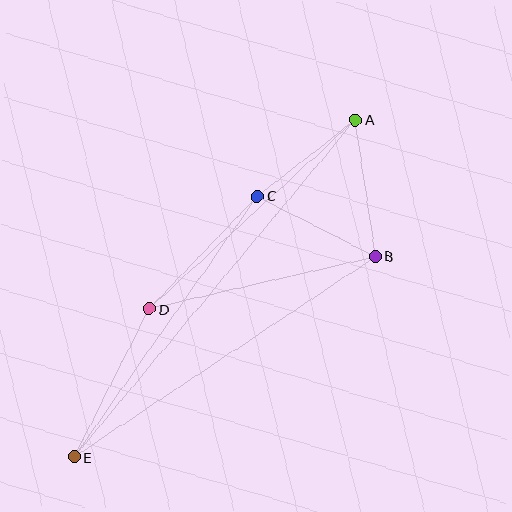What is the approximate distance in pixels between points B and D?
The distance between B and D is approximately 232 pixels.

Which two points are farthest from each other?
Points A and E are farthest from each other.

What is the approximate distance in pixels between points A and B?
The distance between A and B is approximately 138 pixels.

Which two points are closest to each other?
Points A and C are closest to each other.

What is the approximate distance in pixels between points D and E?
The distance between D and E is approximately 166 pixels.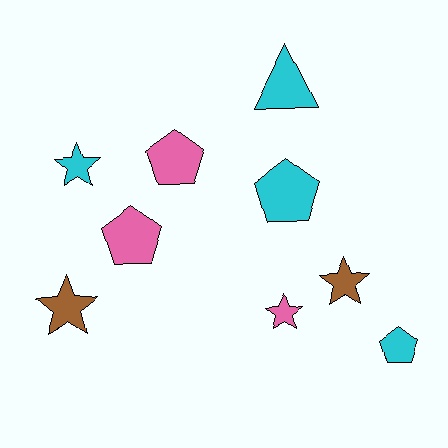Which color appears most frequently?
Cyan, with 4 objects.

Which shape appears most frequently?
Pentagon, with 4 objects.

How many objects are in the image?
There are 9 objects.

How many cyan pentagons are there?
There are 2 cyan pentagons.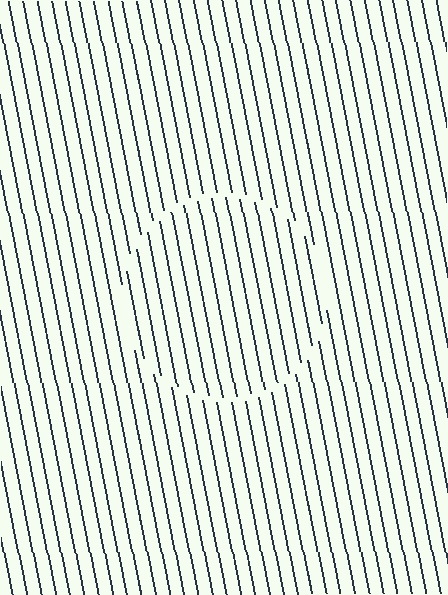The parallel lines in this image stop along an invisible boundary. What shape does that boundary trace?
An illusory circle. The interior of the shape contains the same grating, shifted by half a period — the contour is defined by the phase discontinuity where line-ends from the inner and outer gratings abut.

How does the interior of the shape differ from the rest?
The interior of the shape contains the same grating, shifted by half a period — the contour is defined by the phase discontinuity where line-ends from the inner and outer gratings abut.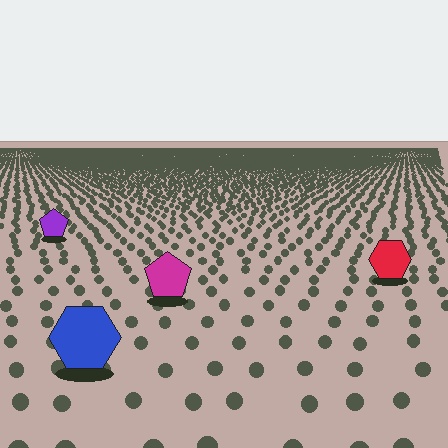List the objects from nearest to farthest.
From nearest to farthest: the blue hexagon, the magenta pentagon, the red hexagon, the purple pentagon.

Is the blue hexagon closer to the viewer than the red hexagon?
Yes. The blue hexagon is closer — you can tell from the texture gradient: the ground texture is coarser near it.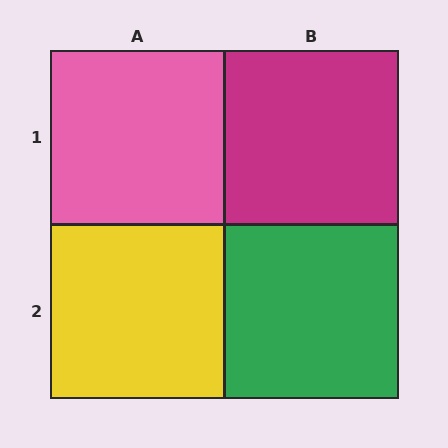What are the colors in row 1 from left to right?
Pink, magenta.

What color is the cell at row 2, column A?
Yellow.